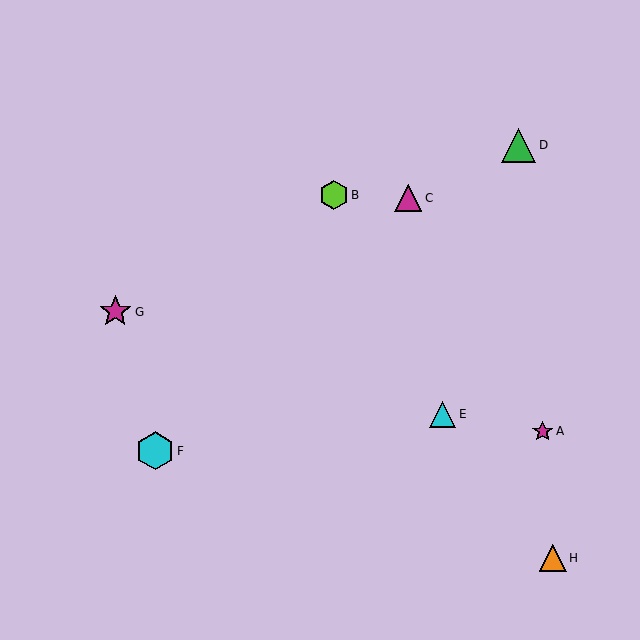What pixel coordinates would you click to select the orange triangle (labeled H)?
Click at (553, 558) to select the orange triangle H.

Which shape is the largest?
The cyan hexagon (labeled F) is the largest.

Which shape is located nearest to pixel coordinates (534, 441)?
The magenta star (labeled A) at (543, 431) is nearest to that location.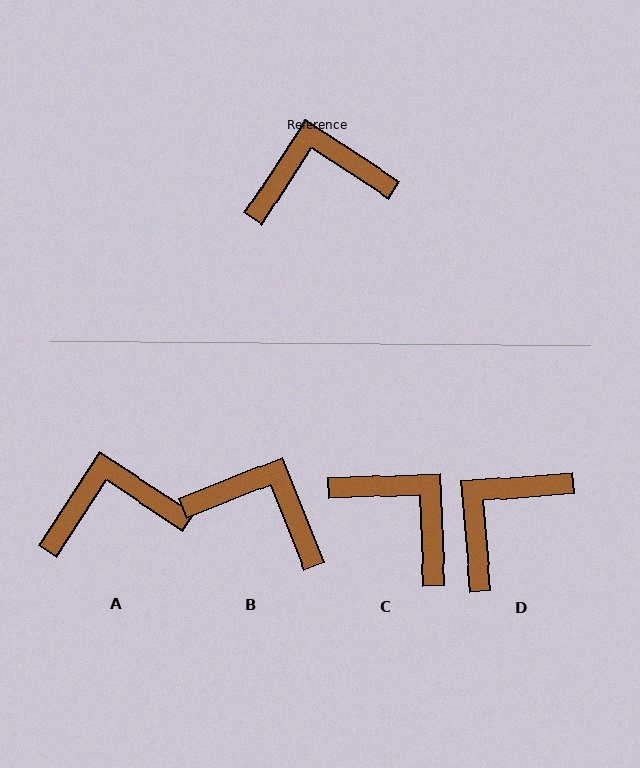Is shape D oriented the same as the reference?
No, it is off by about 38 degrees.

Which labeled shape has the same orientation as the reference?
A.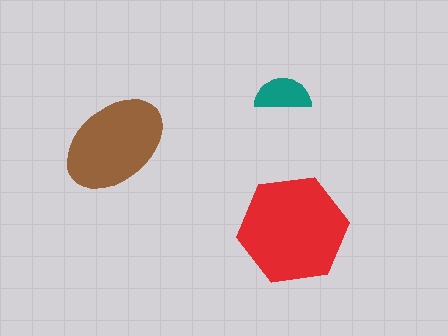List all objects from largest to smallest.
The red hexagon, the brown ellipse, the teal semicircle.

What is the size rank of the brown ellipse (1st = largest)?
2nd.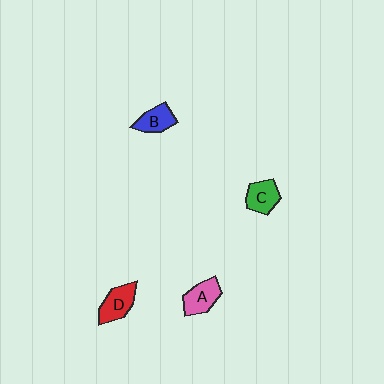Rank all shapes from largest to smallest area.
From largest to smallest: D (red), A (pink), C (green), B (blue).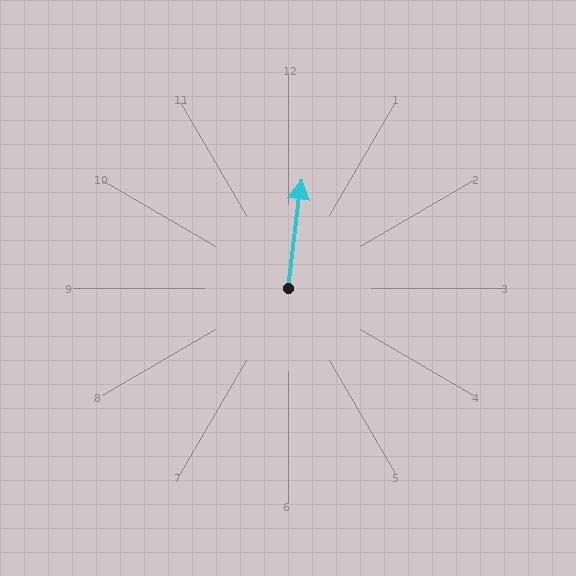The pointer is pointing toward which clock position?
Roughly 12 o'clock.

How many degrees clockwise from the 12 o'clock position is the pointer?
Approximately 7 degrees.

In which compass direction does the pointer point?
North.